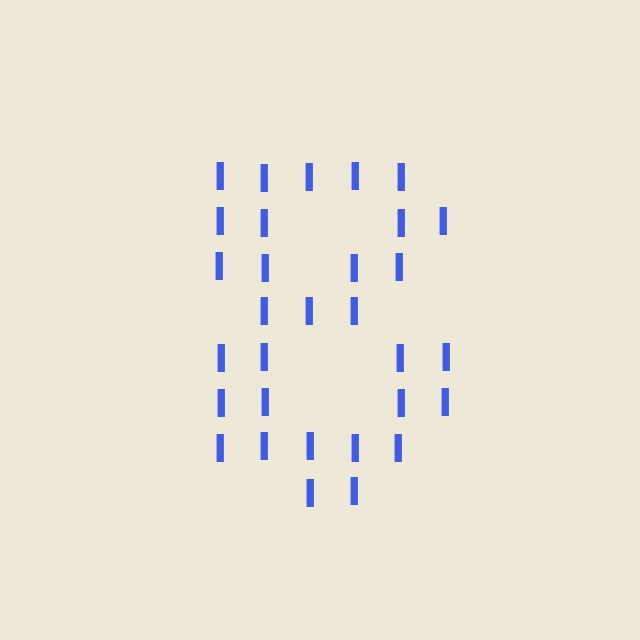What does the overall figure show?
The overall figure shows the digit 8.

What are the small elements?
The small elements are letter I's.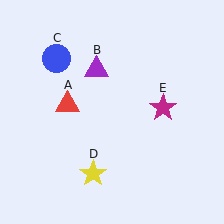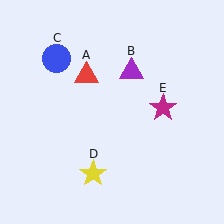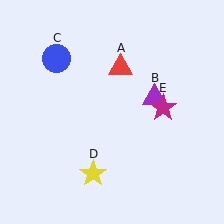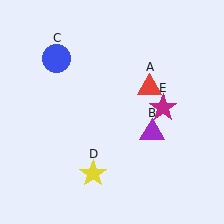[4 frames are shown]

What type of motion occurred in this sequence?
The red triangle (object A), purple triangle (object B) rotated clockwise around the center of the scene.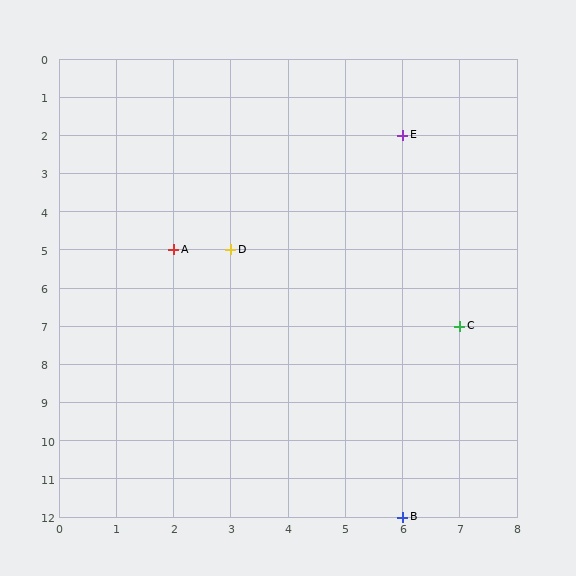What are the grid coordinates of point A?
Point A is at grid coordinates (2, 5).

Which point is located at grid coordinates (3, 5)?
Point D is at (3, 5).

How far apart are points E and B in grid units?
Points E and B are 10 rows apart.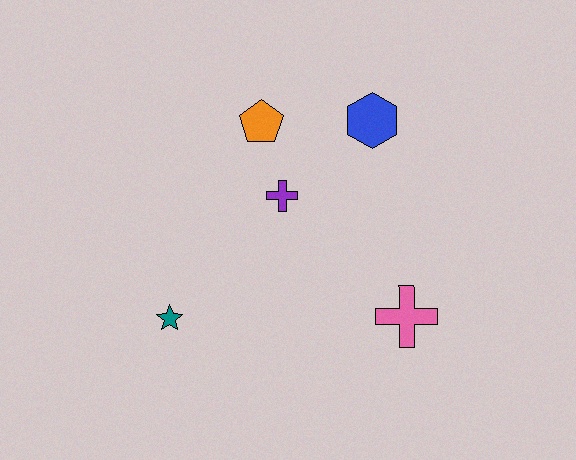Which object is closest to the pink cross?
The purple cross is closest to the pink cross.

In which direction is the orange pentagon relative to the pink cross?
The orange pentagon is above the pink cross.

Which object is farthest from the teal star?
The blue hexagon is farthest from the teal star.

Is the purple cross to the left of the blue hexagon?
Yes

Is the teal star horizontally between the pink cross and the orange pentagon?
No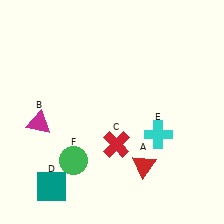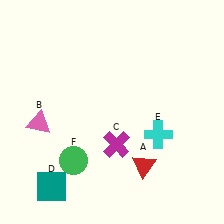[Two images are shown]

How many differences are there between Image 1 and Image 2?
There are 2 differences between the two images.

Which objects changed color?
B changed from magenta to pink. C changed from red to magenta.